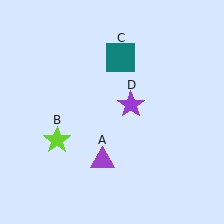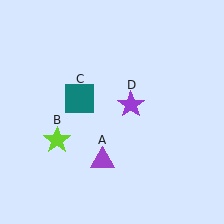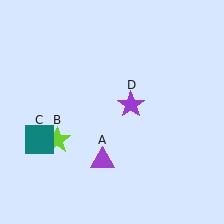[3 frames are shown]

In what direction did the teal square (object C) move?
The teal square (object C) moved down and to the left.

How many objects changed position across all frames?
1 object changed position: teal square (object C).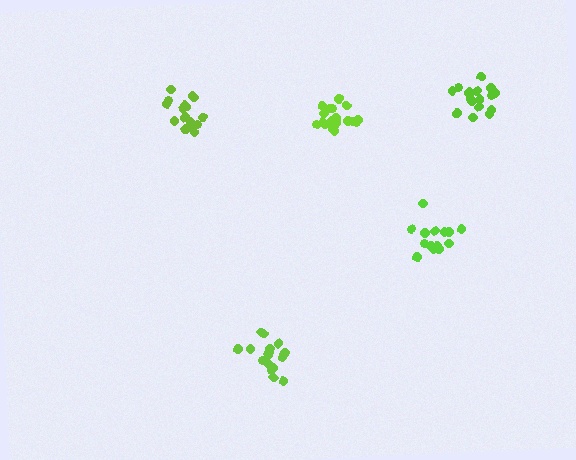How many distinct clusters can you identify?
There are 5 distinct clusters.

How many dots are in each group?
Group 1: 16 dots, Group 2: 17 dots, Group 3: 19 dots, Group 4: 14 dots, Group 5: 16 dots (82 total).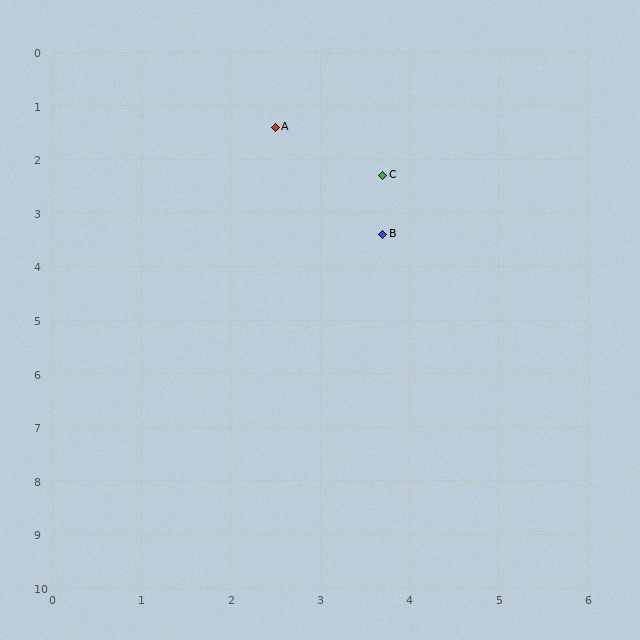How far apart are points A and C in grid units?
Points A and C are about 1.5 grid units apart.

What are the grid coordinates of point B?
Point B is at approximately (3.7, 3.4).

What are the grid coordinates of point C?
Point C is at approximately (3.7, 2.3).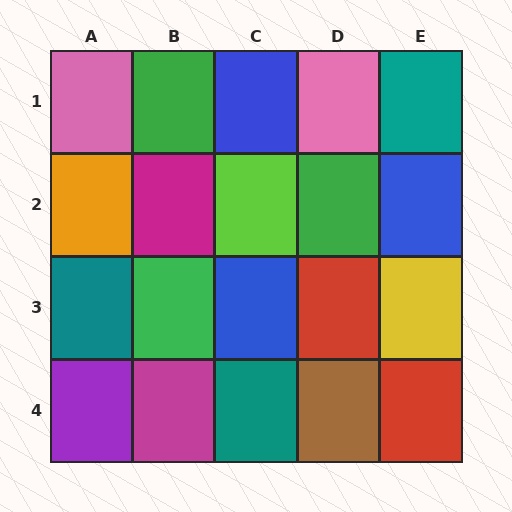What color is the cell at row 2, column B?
Magenta.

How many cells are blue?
3 cells are blue.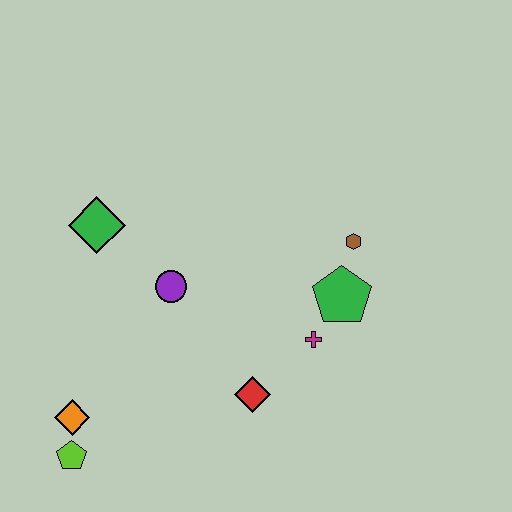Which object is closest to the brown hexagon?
The green pentagon is closest to the brown hexagon.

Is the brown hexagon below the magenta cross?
No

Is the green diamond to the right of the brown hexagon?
No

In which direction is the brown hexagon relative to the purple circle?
The brown hexagon is to the right of the purple circle.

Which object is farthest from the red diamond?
The green diamond is farthest from the red diamond.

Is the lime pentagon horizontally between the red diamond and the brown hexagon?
No